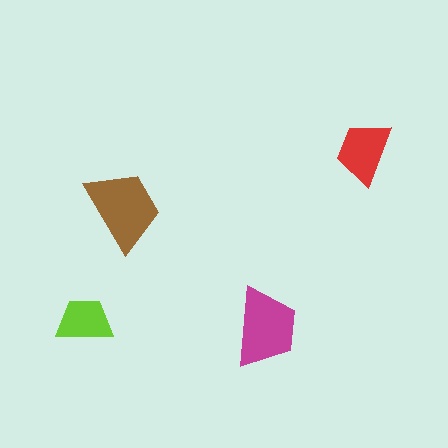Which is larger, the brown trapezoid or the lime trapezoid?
The brown one.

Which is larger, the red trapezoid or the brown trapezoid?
The brown one.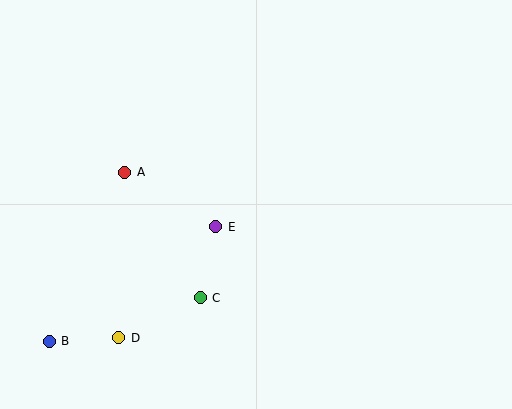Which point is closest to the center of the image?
Point E at (216, 227) is closest to the center.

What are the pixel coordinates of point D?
Point D is at (119, 338).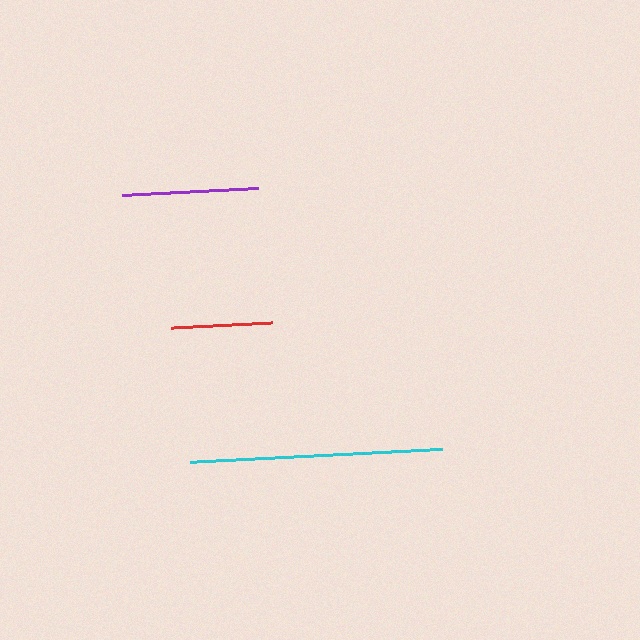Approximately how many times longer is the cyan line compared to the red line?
The cyan line is approximately 2.5 times the length of the red line.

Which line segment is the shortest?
The red line is the shortest at approximately 101 pixels.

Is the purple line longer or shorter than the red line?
The purple line is longer than the red line.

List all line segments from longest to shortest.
From longest to shortest: cyan, purple, red.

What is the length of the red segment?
The red segment is approximately 101 pixels long.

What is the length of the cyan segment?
The cyan segment is approximately 251 pixels long.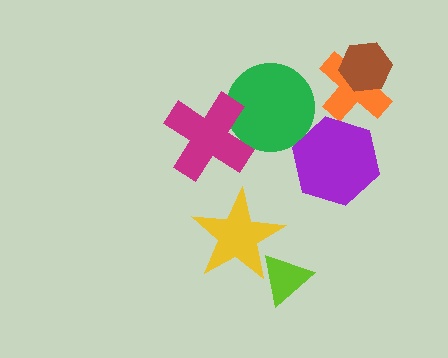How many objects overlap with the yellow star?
1 object overlaps with the yellow star.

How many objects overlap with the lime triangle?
1 object overlaps with the lime triangle.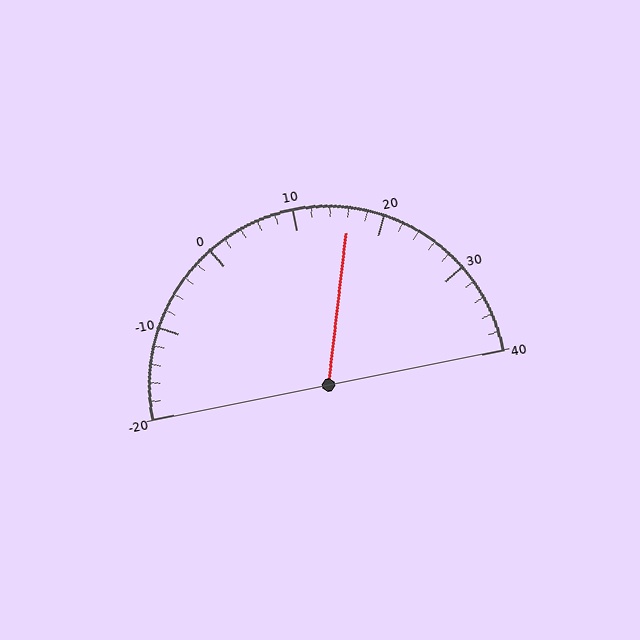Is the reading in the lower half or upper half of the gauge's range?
The reading is in the upper half of the range (-20 to 40).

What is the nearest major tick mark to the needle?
The nearest major tick mark is 20.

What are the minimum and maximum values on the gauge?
The gauge ranges from -20 to 40.